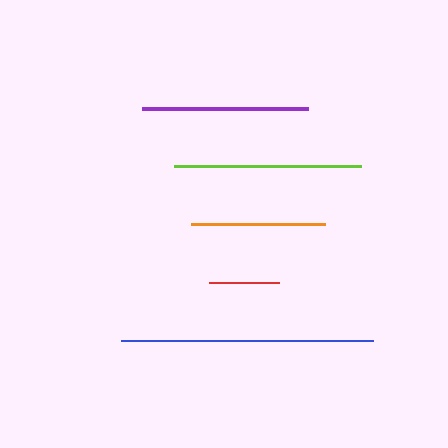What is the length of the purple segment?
The purple segment is approximately 166 pixels long.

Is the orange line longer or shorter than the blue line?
The blue line is longer than the orange line.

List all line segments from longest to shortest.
From longest to shortest: blue, lime, purple, orange, red.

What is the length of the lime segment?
The lime segment is approximately 187 pixels long.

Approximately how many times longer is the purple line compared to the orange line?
The purple line is approximately 1.2 times the length of the orange line.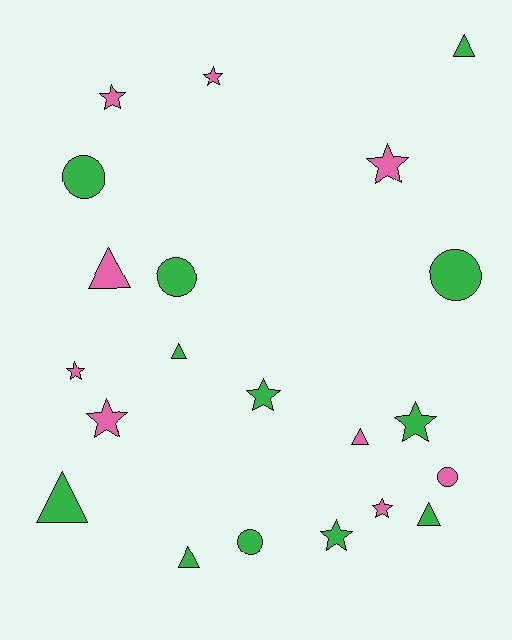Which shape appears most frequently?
Star, with 9 objects.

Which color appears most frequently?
Green, with 12 objects.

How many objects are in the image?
There are 21 objects.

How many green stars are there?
There are 3 green stars.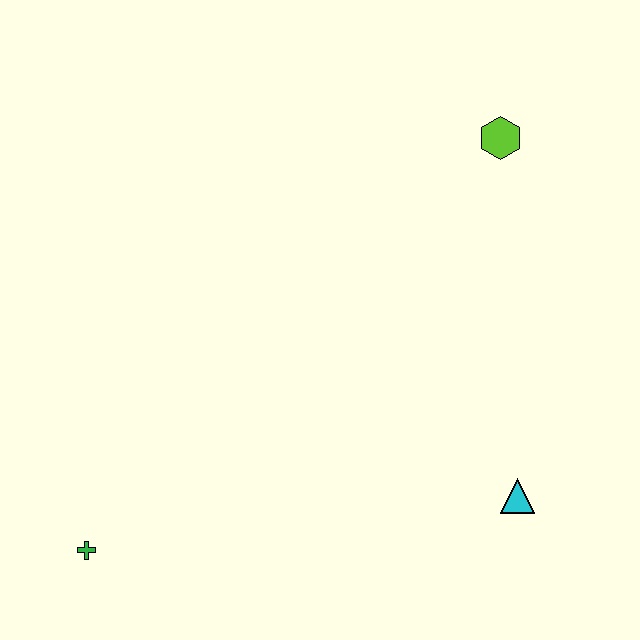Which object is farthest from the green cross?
The lime hexagon is farthest from the green cross.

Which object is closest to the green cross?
The cyan triangle is closest to the green cross.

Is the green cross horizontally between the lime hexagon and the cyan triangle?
No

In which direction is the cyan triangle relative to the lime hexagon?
The cyan triangle is below the lime hexagon.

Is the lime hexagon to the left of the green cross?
No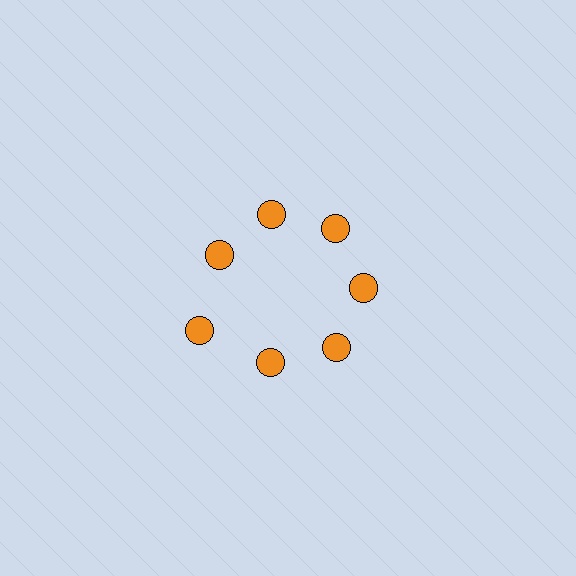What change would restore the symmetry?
The symmetry would be restored by moving it inward, back onto the ring so that all 7 circles sit at equal angles and equal distance from the center.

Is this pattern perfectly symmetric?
No. The 7 orange circles are arranged in a ring, but one element near the 8 o'clock position is pushed outward from the center, breaking the 7-fold rotational symmetry.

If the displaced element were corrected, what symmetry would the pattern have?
It would have 7-fold rotational symmetry — the pattern would map onto itself every 51 degrees.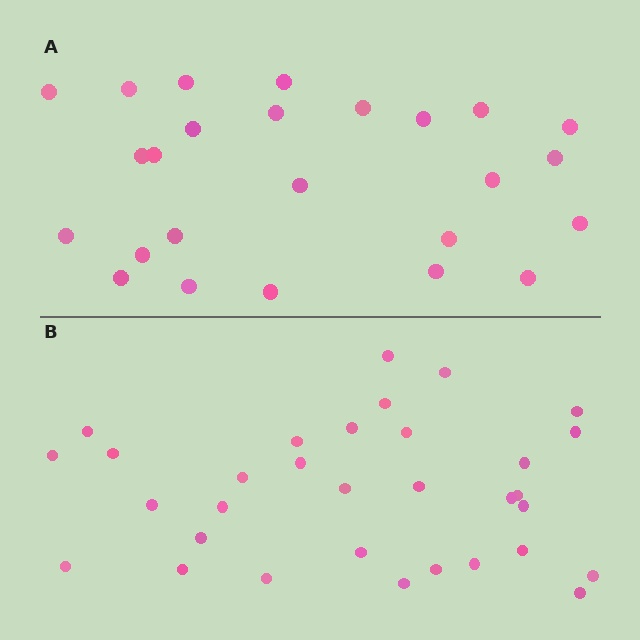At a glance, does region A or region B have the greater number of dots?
Region B (the bottom region) has more dots.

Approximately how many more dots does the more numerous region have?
Region B has roughly 8 or so more dots than region A.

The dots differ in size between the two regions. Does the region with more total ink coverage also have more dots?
No. Region A has more total ink coverage because its dots are larger, but region B actually contains more individual dots. Total area can be misleading — the number of items is what matters here.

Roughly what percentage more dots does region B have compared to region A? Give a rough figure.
About 30% more.